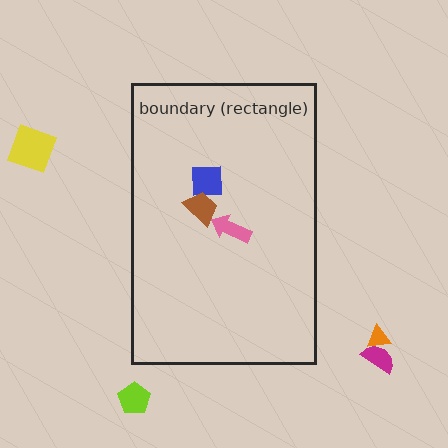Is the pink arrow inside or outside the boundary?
Inside.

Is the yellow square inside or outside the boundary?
Outside.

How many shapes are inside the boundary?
3 inside, 4 outside.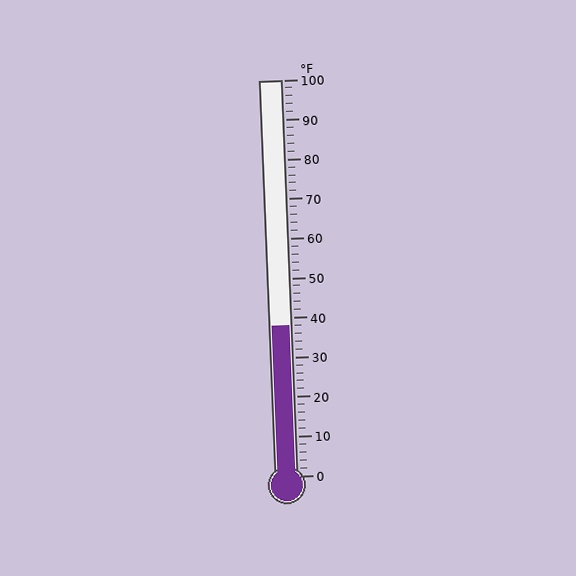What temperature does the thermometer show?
The thermometer shows approximately 38°F.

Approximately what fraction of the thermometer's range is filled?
The thermometer is filled to approximately 40% of its range.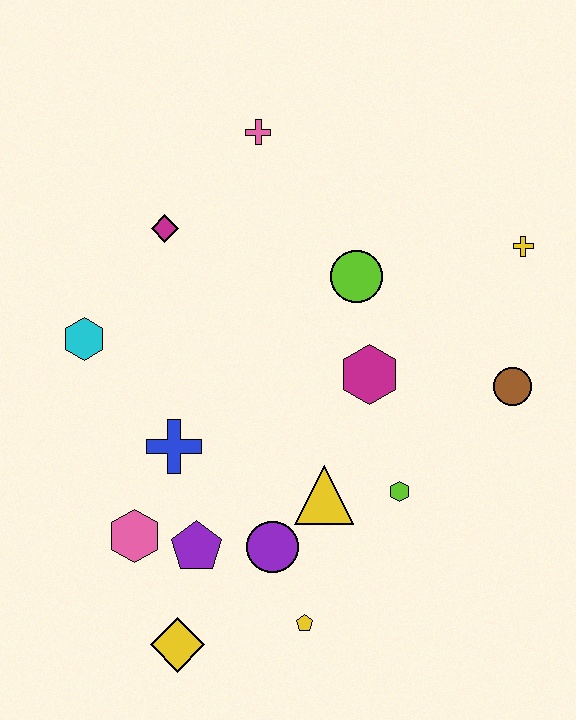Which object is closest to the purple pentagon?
The pink hexagon is closest to the purple pentagon.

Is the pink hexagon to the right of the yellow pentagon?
No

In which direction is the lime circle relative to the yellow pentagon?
The lime circle is above the yellow pentagon.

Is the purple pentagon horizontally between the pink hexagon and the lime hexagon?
Yes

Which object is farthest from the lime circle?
The yellow diamond is farthest from the lime circle.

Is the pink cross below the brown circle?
No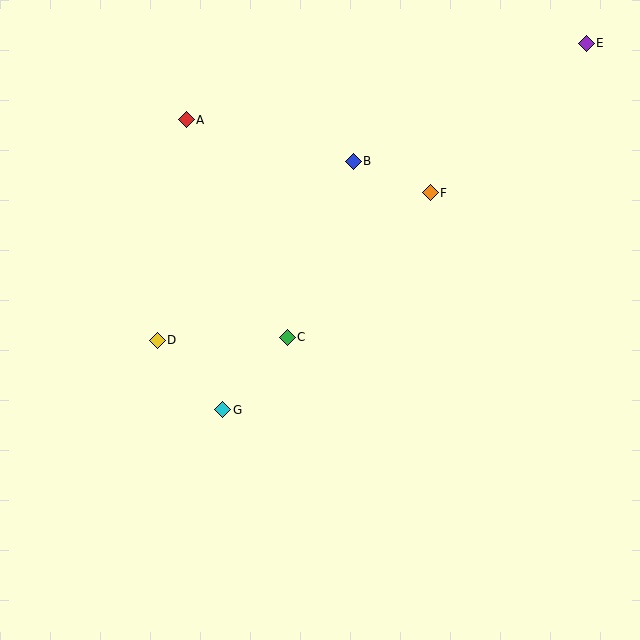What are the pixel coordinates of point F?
Point F is at (430, 193).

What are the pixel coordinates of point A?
Point A is at (186, 120).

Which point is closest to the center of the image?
Point C at (287, 337) is closest to the center.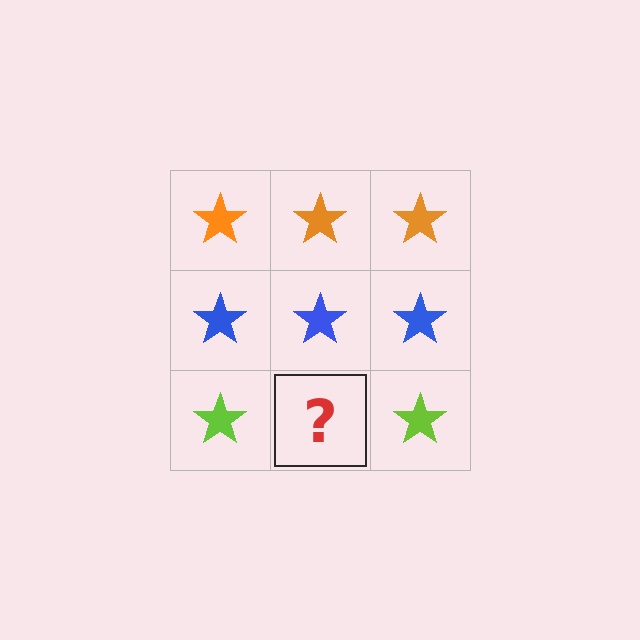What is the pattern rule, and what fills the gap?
The rule is that each row has a consistent color. The gap should be filled with a lime star.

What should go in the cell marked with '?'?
The missing cell should contain a lime star.